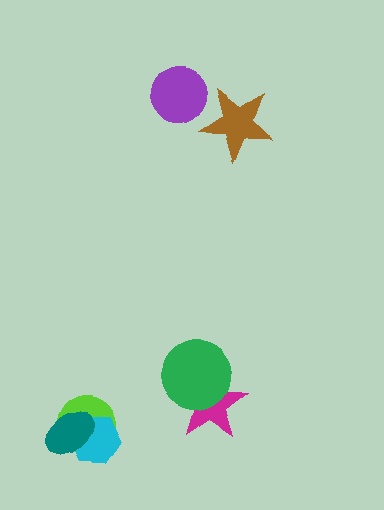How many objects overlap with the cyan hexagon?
2 objects overlap with the cyan hexagon.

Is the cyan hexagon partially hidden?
Yes, it is partially covered by another shape.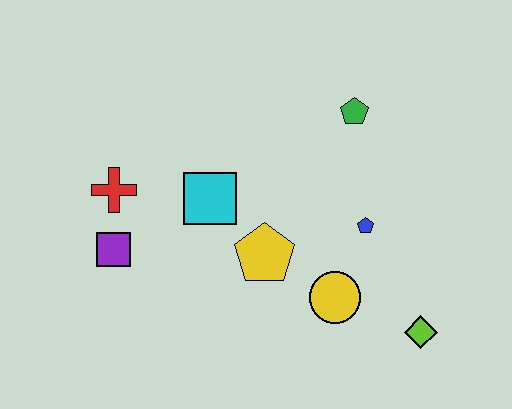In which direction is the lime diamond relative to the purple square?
The lime diamond is to the right of the purple square.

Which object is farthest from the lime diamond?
The red cross is farthest from the lime diamond.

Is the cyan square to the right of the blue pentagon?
No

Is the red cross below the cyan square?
No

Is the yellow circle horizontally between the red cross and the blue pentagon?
Yes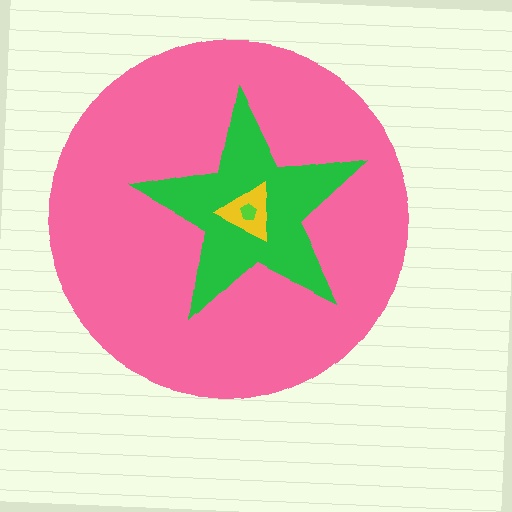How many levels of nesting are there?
4.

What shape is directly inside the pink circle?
The green star.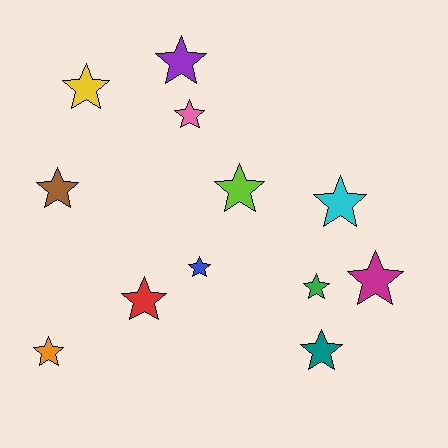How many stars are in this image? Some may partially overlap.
There are 12 stars.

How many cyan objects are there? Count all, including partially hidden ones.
There is 1 cyan object.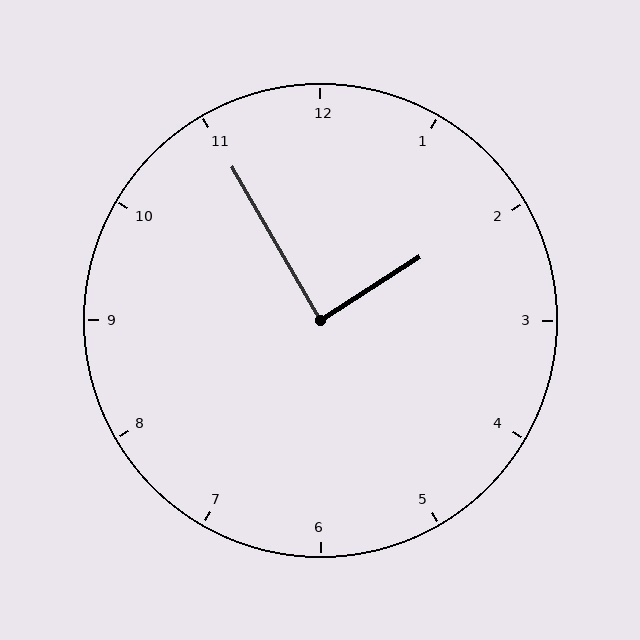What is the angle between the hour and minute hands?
Approximately 88 degrees.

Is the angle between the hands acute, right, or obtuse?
It is right.